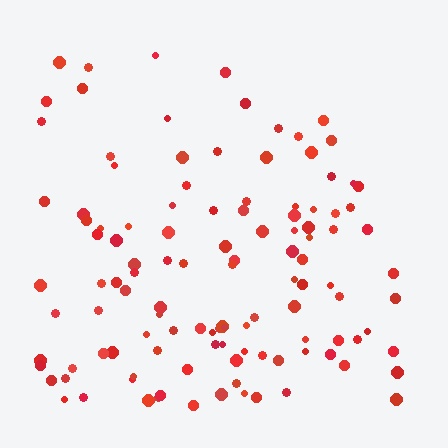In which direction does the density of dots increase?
From top to bottom, with the bottom side densest.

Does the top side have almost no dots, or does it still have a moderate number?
Still a moderate number, just noticeably fewer than the bottom.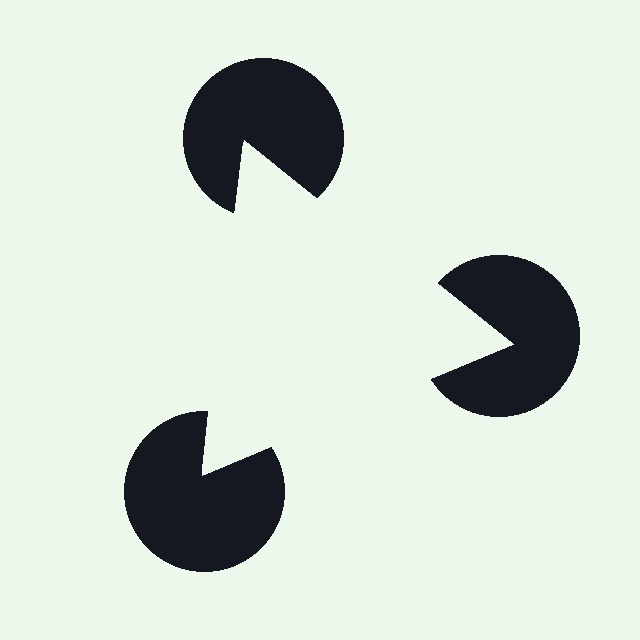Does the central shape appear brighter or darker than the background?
It typically appears slightly brighter than the background, even though no actual brightness change is drawn.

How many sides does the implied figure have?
3 sides.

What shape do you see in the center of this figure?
An illusory triangle — its edges are inferred from the aligned wedge cuts in the pac-man discs, not physically drawn.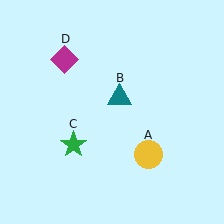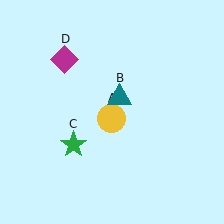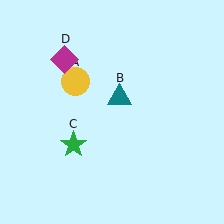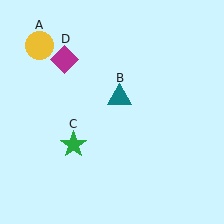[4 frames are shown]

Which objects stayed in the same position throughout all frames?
Teal triangle (object B) and green star (object C) and magenta diamond (object D) remained stationary.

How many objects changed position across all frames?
1 object changed position: yellow circle (object A).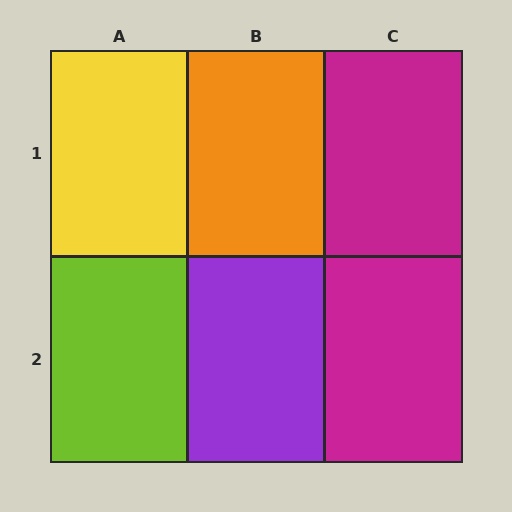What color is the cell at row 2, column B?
Purple.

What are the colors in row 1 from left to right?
Yellow, orange, magenta.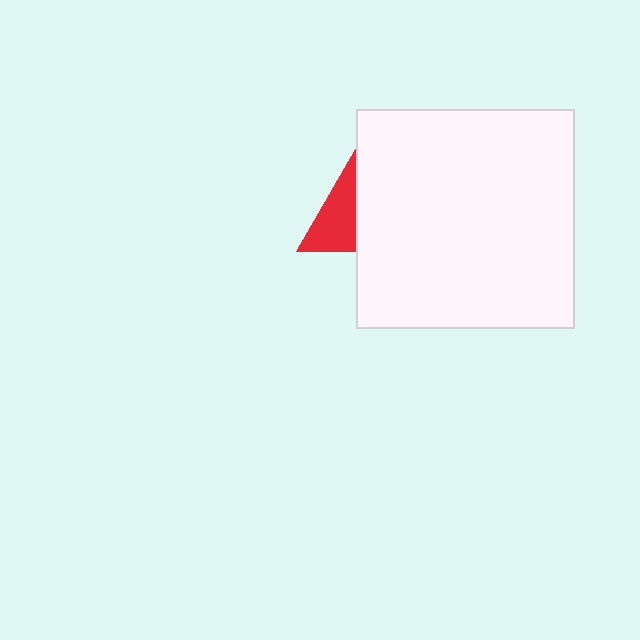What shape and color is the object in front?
The object in front is a white square.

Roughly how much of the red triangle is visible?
About half of it is visible (roughly 50%).